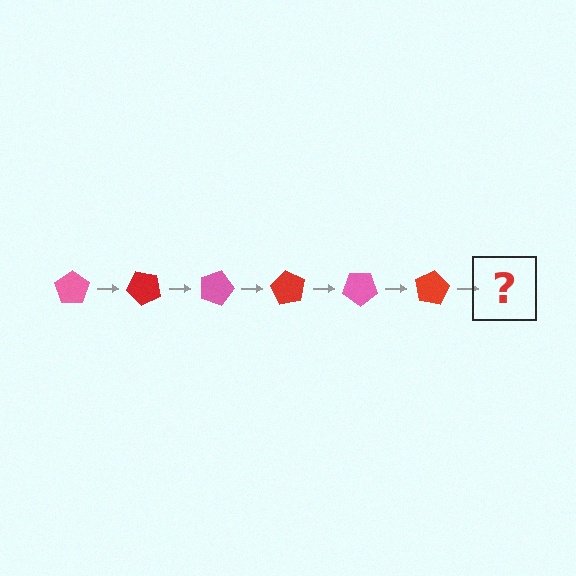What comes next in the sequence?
The next element should be a pink pentagon, rotated 270 degrees from the start.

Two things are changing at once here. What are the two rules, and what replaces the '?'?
The two rules are that it rotates 45 degrees each step and the color cycles through pink and red. The '?' should be a pink pentagon, rotated 270 degrees from the start.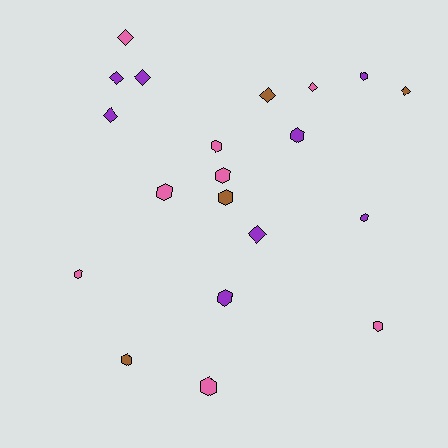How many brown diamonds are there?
There are 2 brown diamonds.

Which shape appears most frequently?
Hexagon, with 12 objects.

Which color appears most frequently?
Pink, with 8 objects.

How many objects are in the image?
There are 20 objects.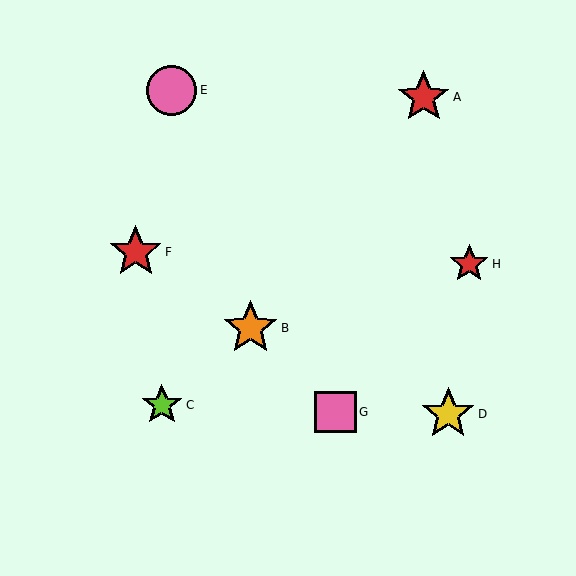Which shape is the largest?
The orange star (labeled B) is the largest.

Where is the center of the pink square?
The center of the pink square is at (335, 412).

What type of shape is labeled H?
Shape H is a red star.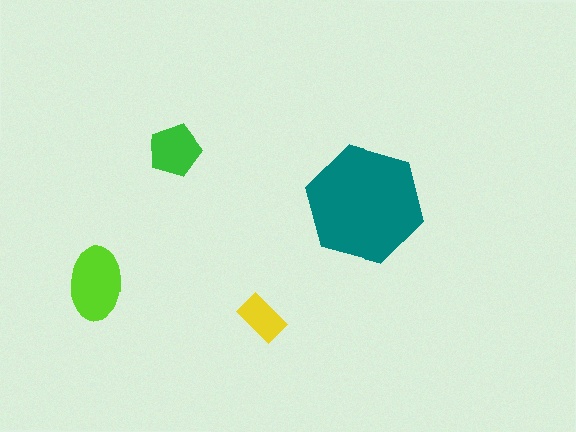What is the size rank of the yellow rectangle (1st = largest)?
4th.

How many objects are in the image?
There are 4 objects in the image.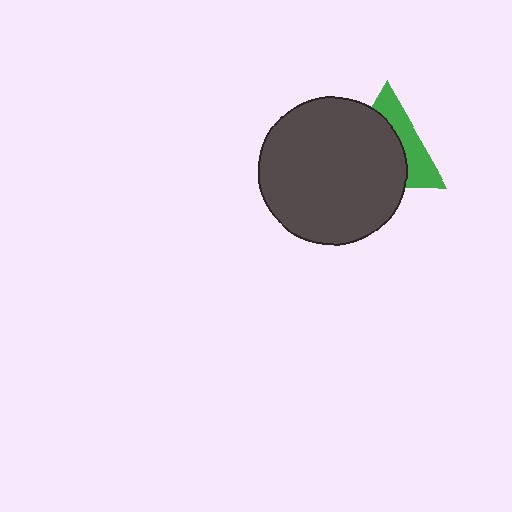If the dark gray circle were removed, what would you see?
You would see the complete green triangle.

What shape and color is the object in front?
The object in front is a dark gray circle.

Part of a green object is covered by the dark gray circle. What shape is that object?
It is a triangle.